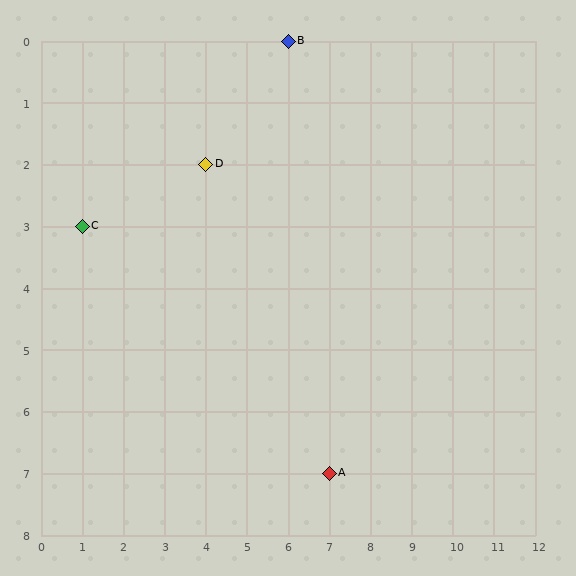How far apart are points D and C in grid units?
Points D and C are 3 columns and 1 row apart (about 3.2 grid units diagonally).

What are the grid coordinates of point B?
Point B is at grid coordinates (6, 0).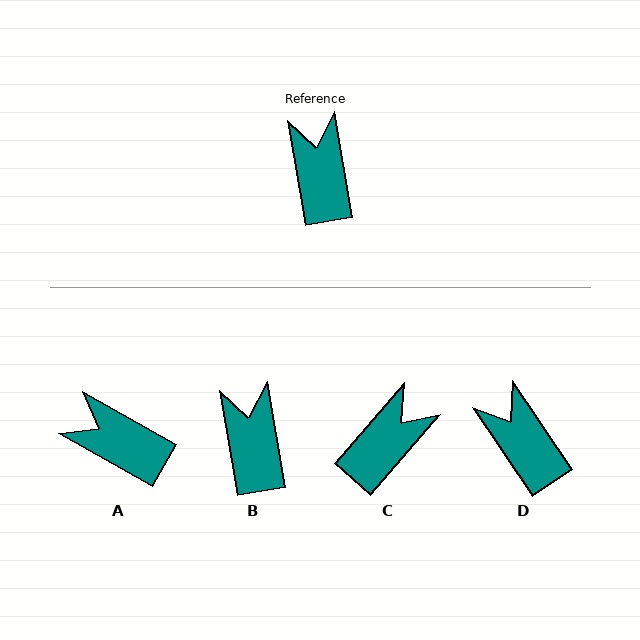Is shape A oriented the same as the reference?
No, it is off by about 50 degrees.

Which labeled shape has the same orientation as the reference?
B.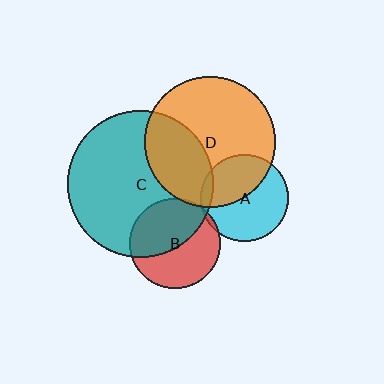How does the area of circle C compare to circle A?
Approximately 2.8 times.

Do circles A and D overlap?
Yes.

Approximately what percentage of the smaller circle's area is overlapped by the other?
Approximately 40%.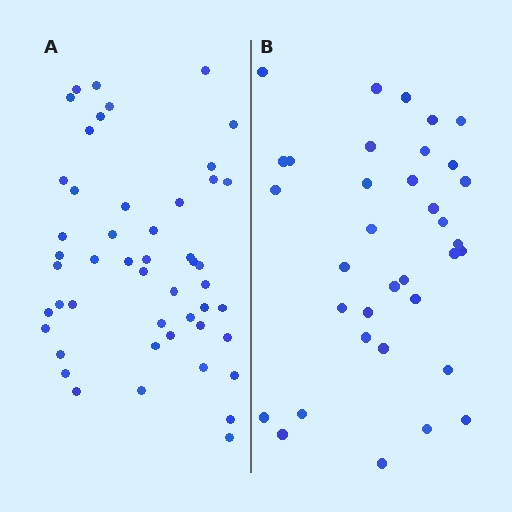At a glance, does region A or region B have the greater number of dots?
Region A (the left region) has more dots.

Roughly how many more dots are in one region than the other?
Region A has approximately 15 more dots than region B.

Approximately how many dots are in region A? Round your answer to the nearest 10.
About 50 dots. (The exact count is 49, which rounds to 50.)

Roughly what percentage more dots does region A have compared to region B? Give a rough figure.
About 40% more.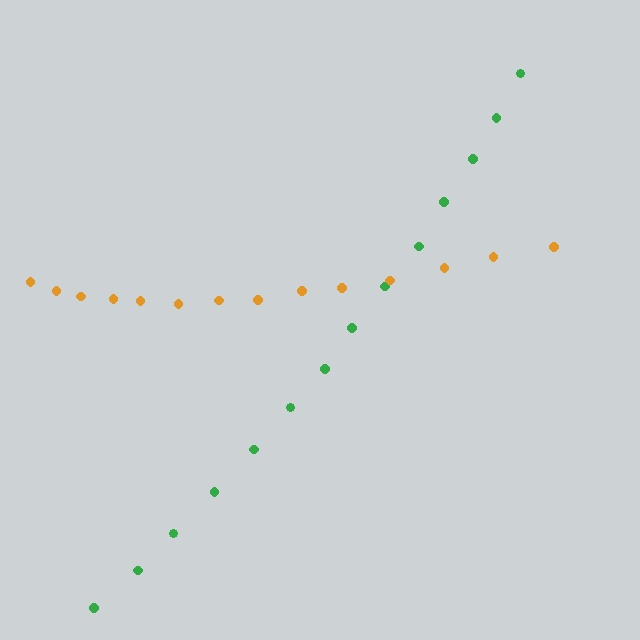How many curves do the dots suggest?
There are 2 distinct paths.